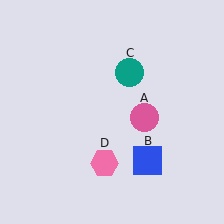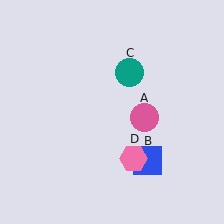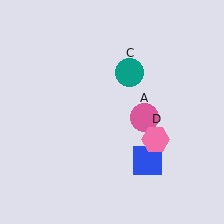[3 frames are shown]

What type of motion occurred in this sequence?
The pink hexagon (object D) rotated counterclockwise around the center of the scene.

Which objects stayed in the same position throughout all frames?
Pink circle (object A) and blue square (object B) and teal circle (object C) remained stationary.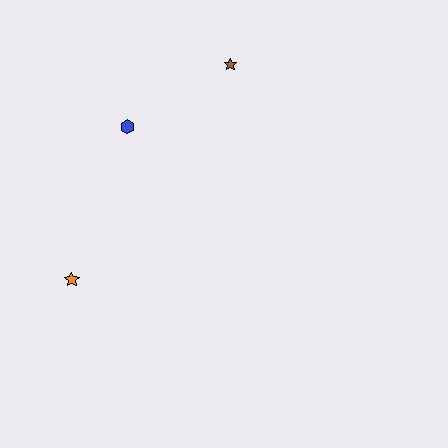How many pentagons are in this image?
There are no pentagons.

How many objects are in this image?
There are 3 objects.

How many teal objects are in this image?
There are no teal objects.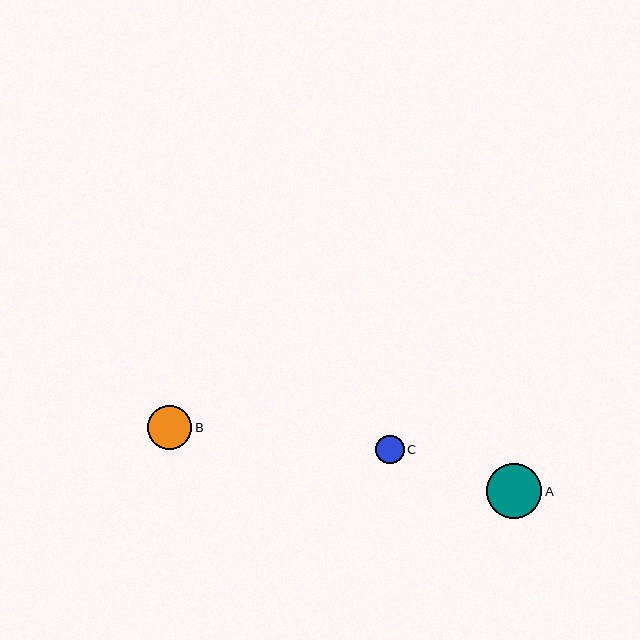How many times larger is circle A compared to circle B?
Circle A is approximately 1.3 times the size of circle B.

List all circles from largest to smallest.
From largest to smallest: A, B, C.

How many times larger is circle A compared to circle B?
Circle A is approximately 1.3 times the size of circle B.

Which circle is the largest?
Circle A is the largest with a size of approximately 56 pixels.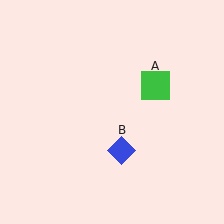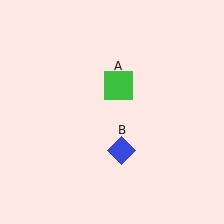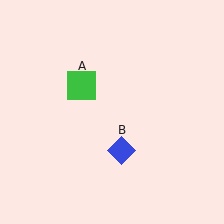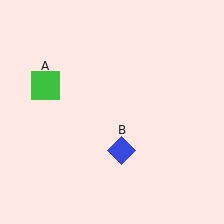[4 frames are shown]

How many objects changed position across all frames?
1 object changed position: green square (object A).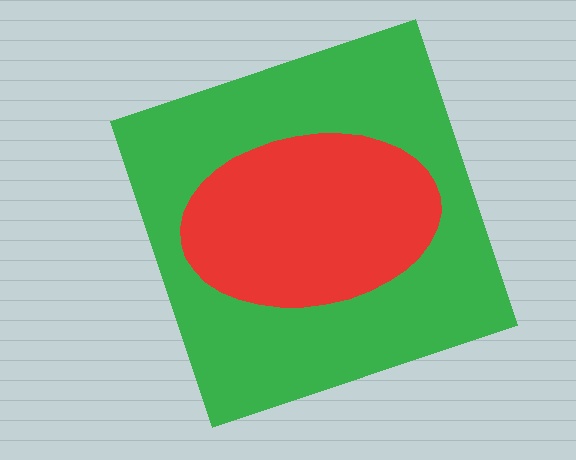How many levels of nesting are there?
2.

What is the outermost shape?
The green square.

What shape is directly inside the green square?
The red ellipse.